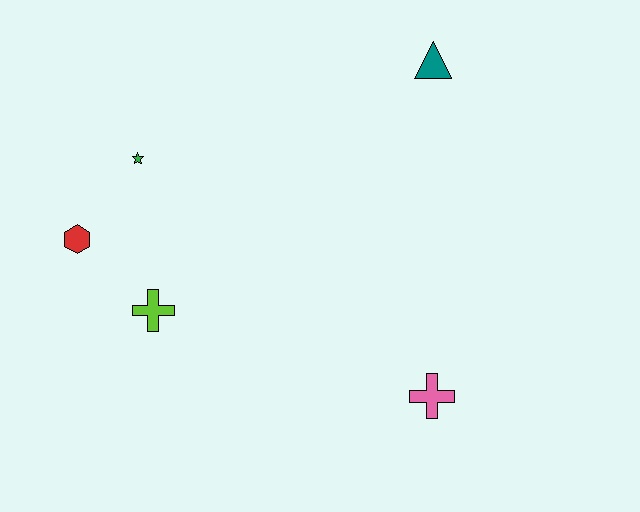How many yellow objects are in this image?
There are no yellow objects.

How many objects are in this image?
There are 5 objects.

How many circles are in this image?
There are no circles.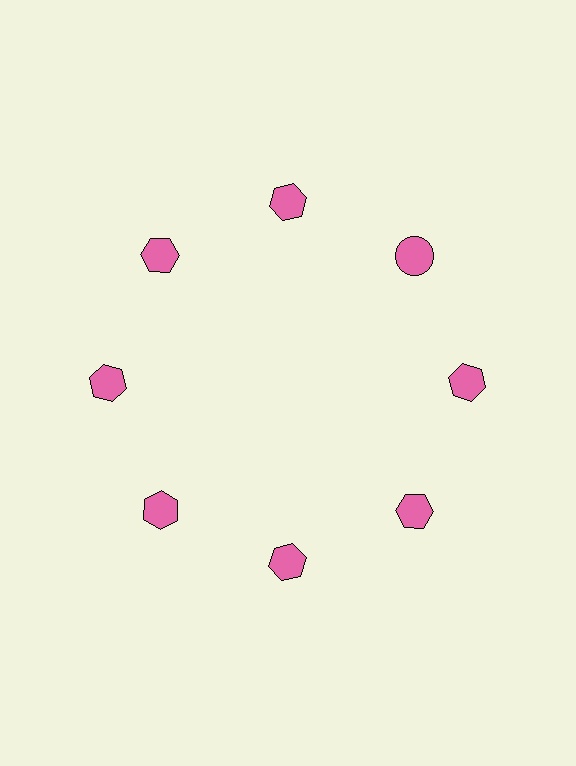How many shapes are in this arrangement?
There are 8 shapes arranged in a ring pattern.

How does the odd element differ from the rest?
It has a different shape: circle instead of hexagon.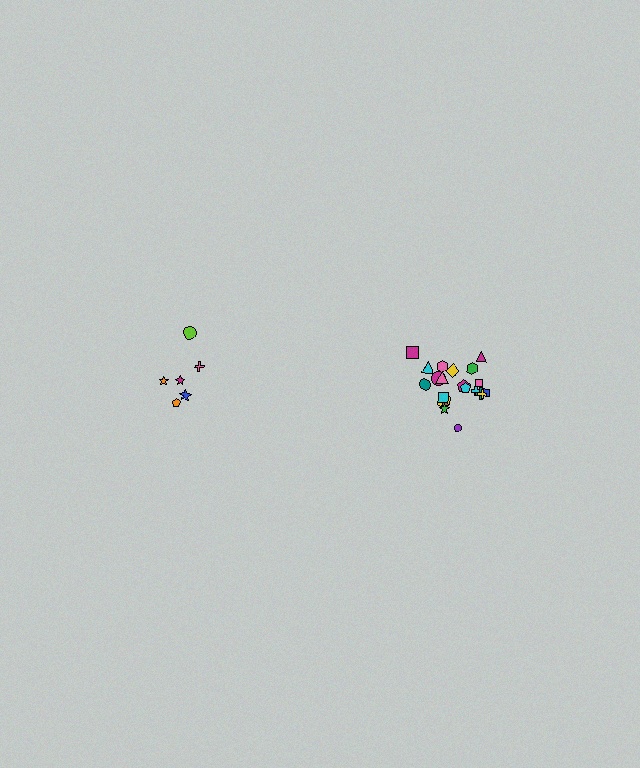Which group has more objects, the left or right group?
The right group.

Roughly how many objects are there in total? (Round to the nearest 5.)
Roughly 30 objects in total.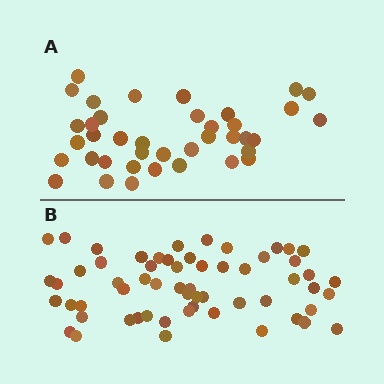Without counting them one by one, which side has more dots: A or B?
Region B (the bottom region) has more dots.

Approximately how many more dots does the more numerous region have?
Region B has approximately 20 more dots than region A.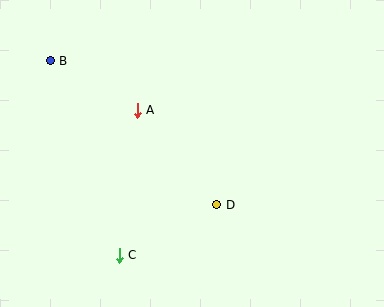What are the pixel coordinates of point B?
Point B is at (50, 61).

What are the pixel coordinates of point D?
Point D is at (217, 205).